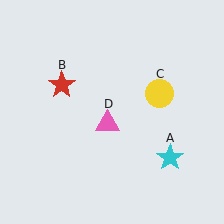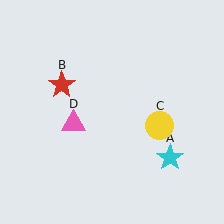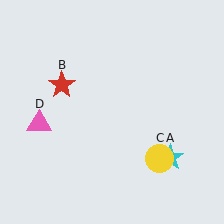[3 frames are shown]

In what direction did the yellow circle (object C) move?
The yellow circle (object C) moved down.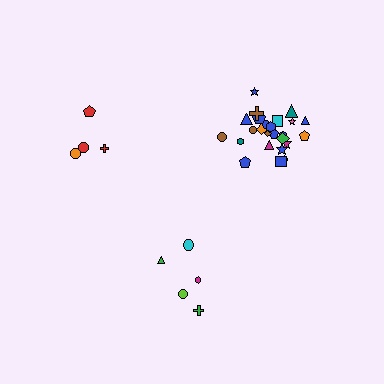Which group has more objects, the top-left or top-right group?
The top-right group.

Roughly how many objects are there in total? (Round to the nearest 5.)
Roughly 35 objects in total.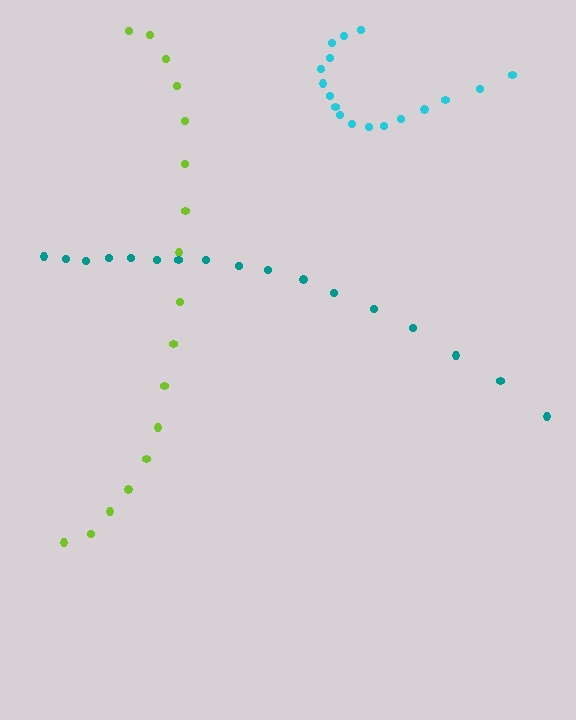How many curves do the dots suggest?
There are 3 distinct paths.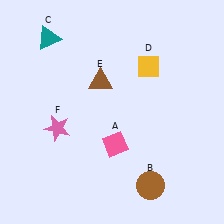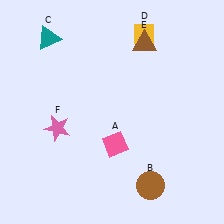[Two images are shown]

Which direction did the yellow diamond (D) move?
The yellow diamond (D) moved up.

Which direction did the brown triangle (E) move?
The brown triangle (E) moved right.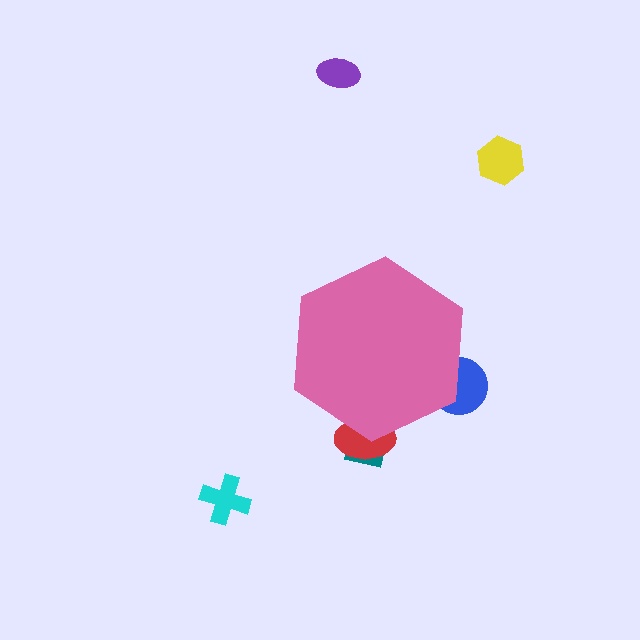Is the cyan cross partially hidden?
No, the cyan cross is fully visible.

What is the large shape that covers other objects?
A pink hexagon.